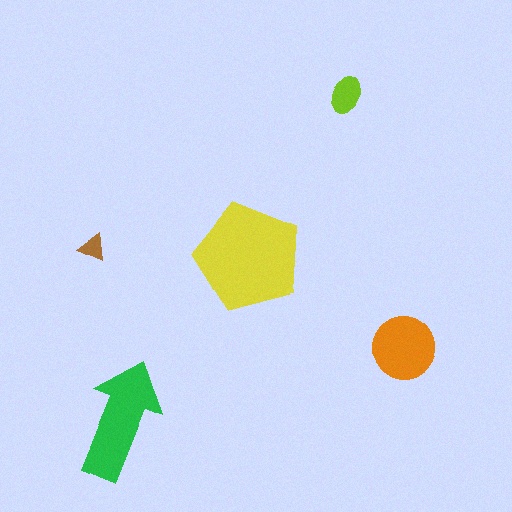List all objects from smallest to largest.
The brown triangle, the lime ellipse, the orange circle, the green arrow, the yellow pentagon.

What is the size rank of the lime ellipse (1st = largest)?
4th.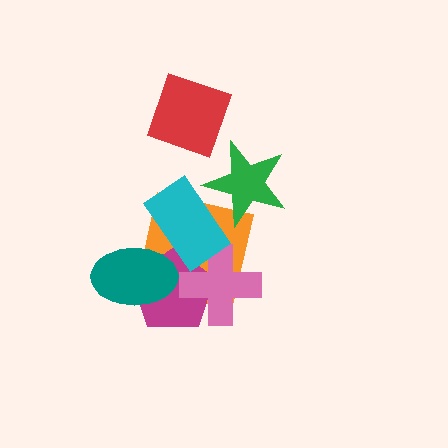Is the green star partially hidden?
Yes, it is partially covered by another shape.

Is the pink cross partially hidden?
Yes, it is partially covered by another shape.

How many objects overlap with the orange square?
4 objects overlap with the orange square.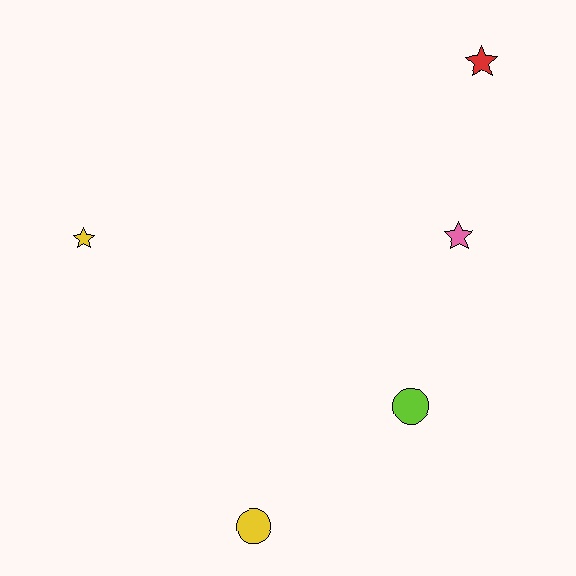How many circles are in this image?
There are 2 circles.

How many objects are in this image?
There are 5 objects.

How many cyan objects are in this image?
There are no cyan objects.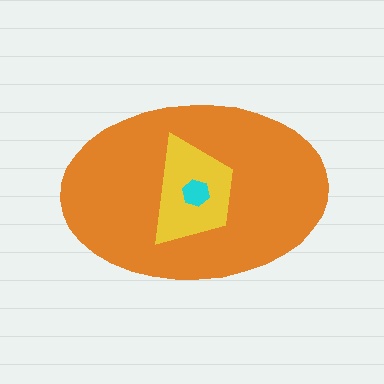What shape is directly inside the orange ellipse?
The yellow trapezoid.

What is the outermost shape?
The orange ellipse.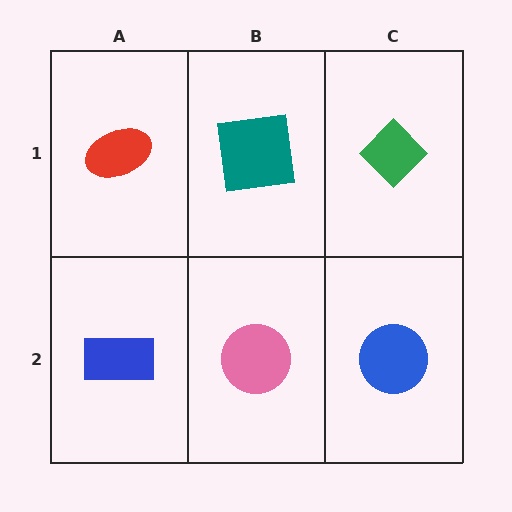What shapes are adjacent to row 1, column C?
A blue circle (row 2, column C), a teal square (row 1, column B).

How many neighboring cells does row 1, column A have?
2.